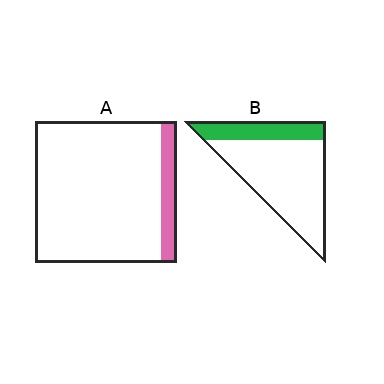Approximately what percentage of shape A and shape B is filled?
A is approximately 10% and B is approximately 25%.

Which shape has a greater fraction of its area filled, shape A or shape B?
Shape B.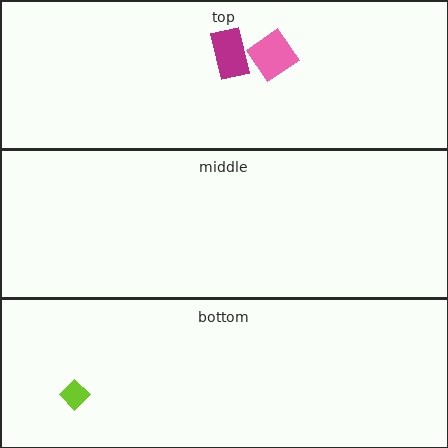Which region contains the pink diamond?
The top region.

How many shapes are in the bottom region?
1.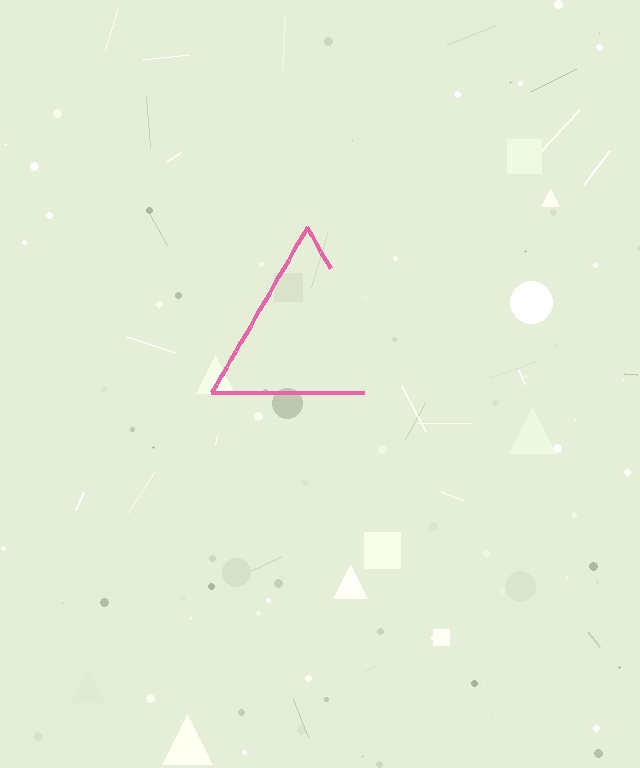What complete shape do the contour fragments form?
The contour fragments form a triangle.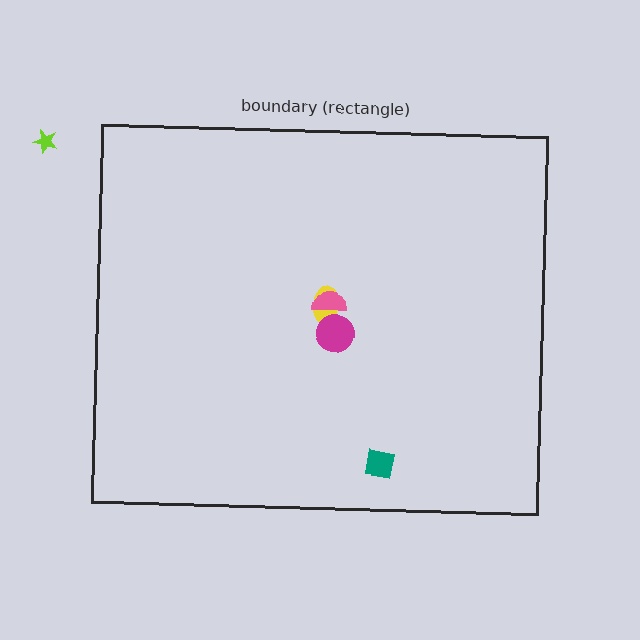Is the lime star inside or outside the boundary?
Outside.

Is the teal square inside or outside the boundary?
Inside.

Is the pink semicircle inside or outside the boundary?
Inside.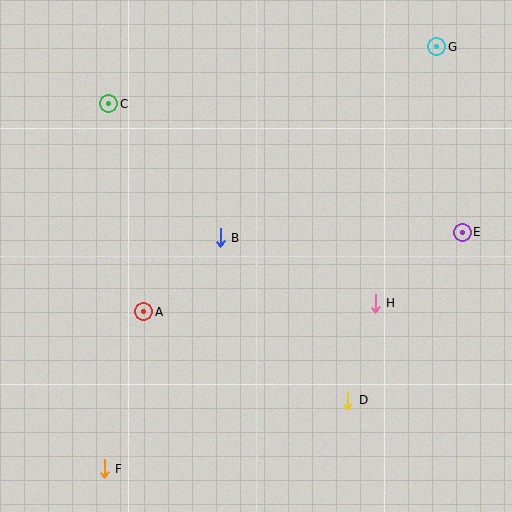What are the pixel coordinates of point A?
Point A is at (144, 312).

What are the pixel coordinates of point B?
Point B is at (220, 238).